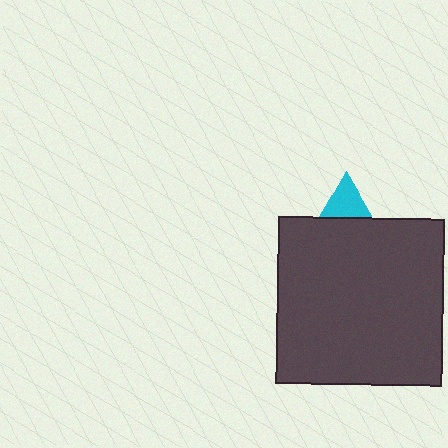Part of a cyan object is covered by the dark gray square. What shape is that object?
It is a triangle.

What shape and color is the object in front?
The object in front is a dark gray square.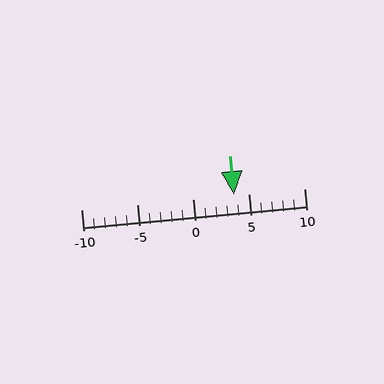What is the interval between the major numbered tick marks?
The major tick marks are spaced 5 units apart.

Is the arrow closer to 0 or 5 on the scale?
The arrow is closer to 5.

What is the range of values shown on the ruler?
The ruler shows values from -10 to 10.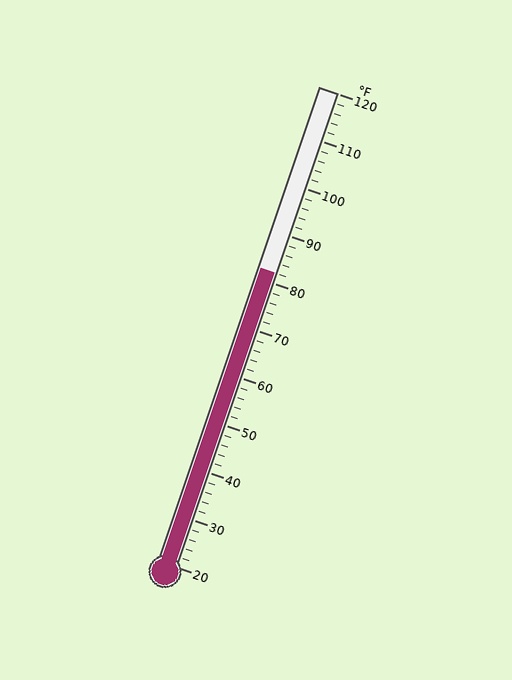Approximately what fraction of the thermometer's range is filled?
The thermometer is filled to approximately 60% of its range.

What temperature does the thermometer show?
The thermometer shows approximately 82°F.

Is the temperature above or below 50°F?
The temperature is above 50°F.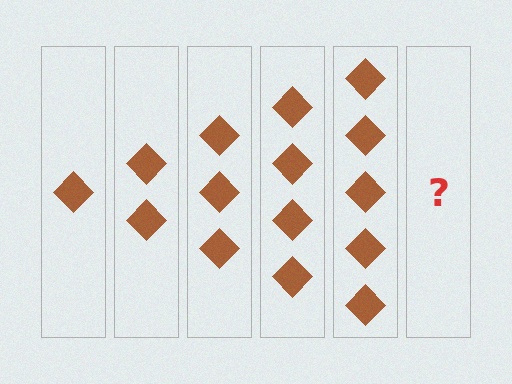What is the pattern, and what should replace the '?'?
The pattern is that each step adds one more diamond. The '?' should be 6 diamonds.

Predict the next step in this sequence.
The next step is 6 diamonds.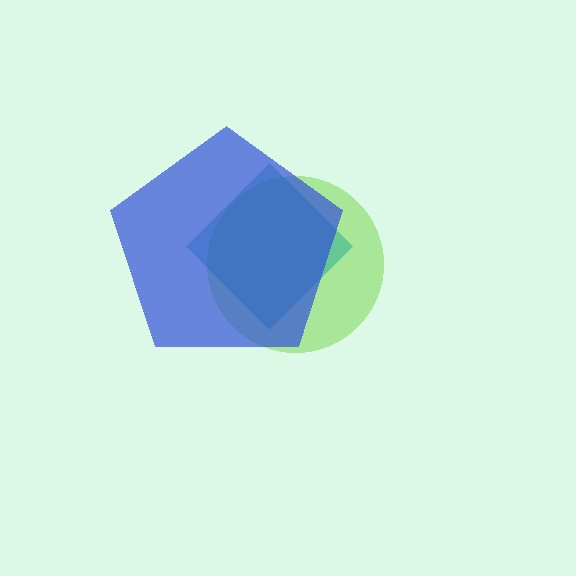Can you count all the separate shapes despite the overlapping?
Yes, there are 3 separate shapes.